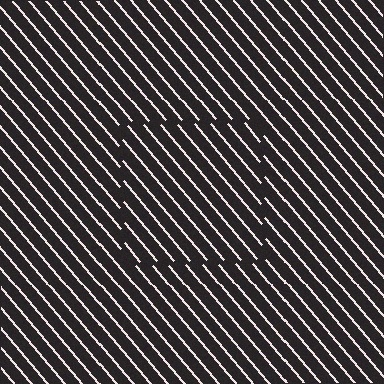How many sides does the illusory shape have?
4 sides — the line-ends trace a square.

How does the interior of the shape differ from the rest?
The interior of the shape contains the same grating, shifted by half a period — the contour is defined by the phase discontinuity where line-ends from the inner and outer gratings abut.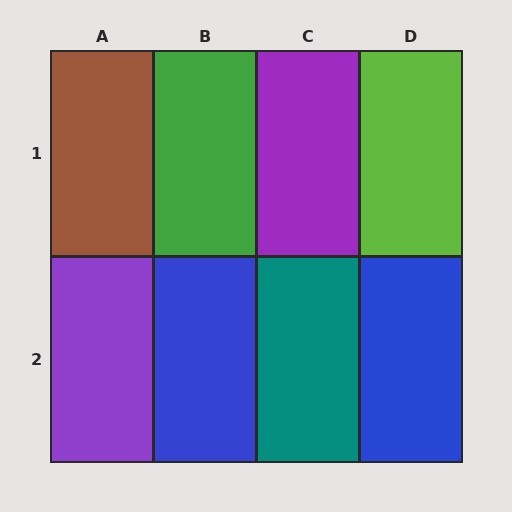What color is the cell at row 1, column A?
Brown.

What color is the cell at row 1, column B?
Green.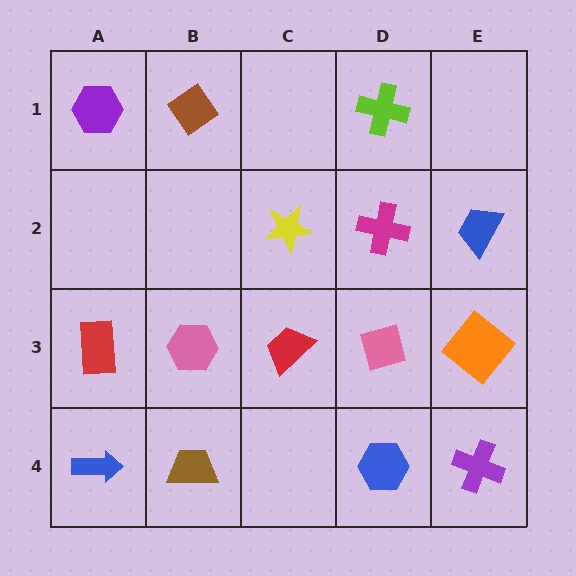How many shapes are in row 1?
3 shapes.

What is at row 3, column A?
A red rectangle.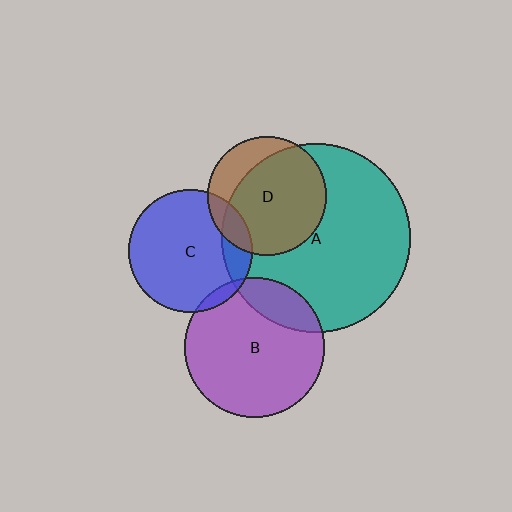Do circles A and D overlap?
Yes.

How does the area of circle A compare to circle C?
Approximately 2.4 times.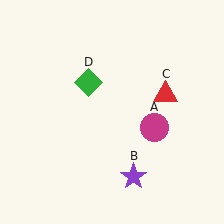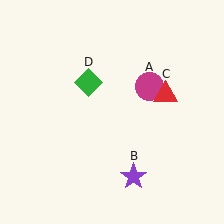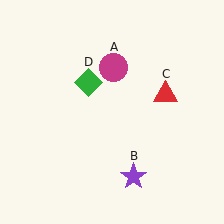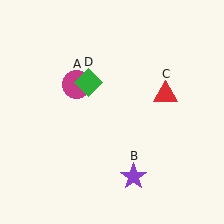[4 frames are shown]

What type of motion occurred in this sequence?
The magenta circle (object A) rotated counterclockwise around the center of the scene.